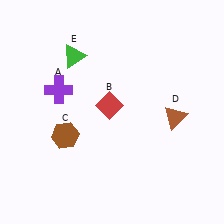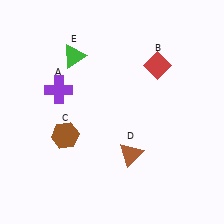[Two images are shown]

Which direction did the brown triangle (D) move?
The brown triangle (D) moved left.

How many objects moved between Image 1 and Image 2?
2 objects moved between the two images.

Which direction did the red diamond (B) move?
The red diamond (B) moved right.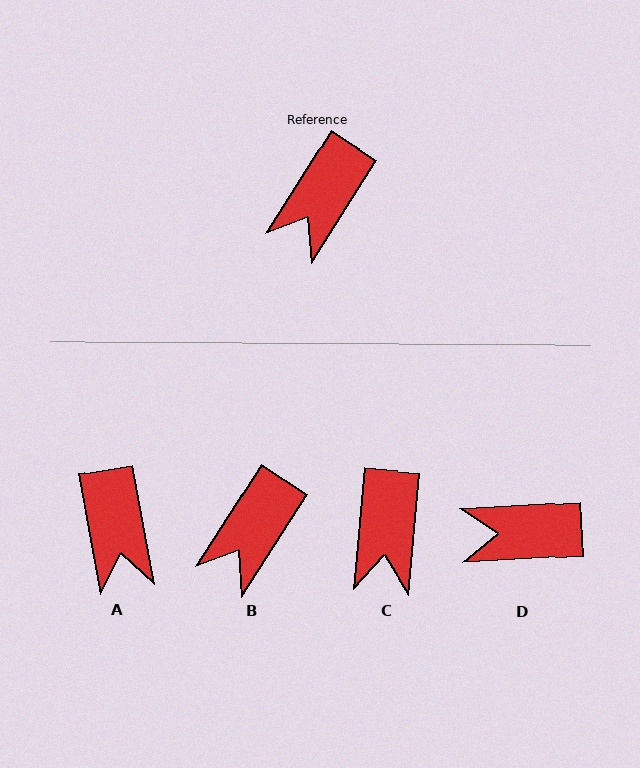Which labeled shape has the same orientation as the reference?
B.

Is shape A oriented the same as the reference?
No, it is off by about 43 degrees.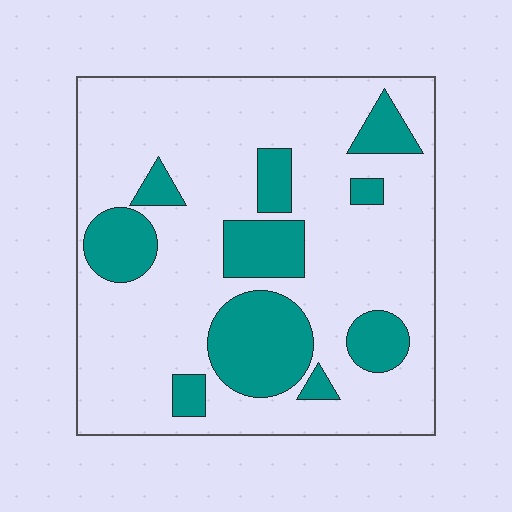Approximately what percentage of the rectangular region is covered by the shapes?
Approximately 25%.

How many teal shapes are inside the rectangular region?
10.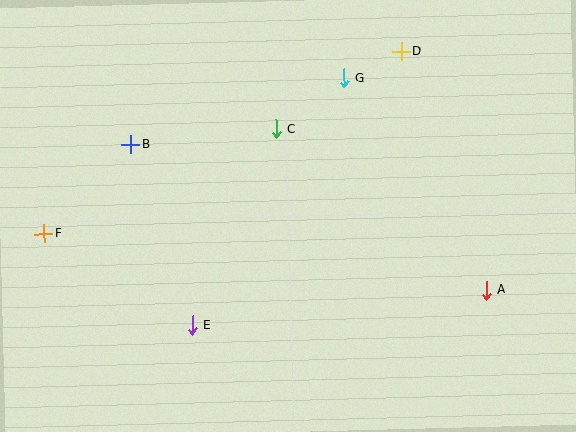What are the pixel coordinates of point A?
Point A is at (486, 290).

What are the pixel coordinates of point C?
Point C is at (276, 129).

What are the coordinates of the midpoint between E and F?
The midpoint between E and F is at (118, 280).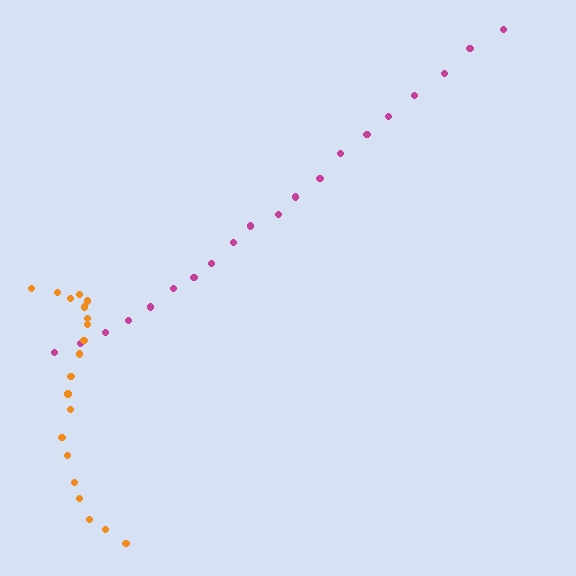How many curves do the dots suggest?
There are 2 distinct paths.